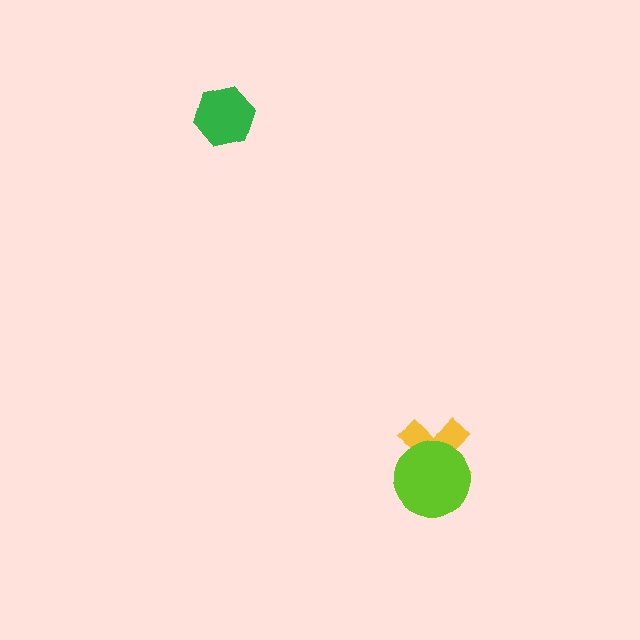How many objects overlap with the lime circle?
1 object overlaps with the lime circle.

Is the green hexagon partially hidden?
No, no other shape covers it.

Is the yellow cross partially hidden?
Yes, it is partially covered by another shape.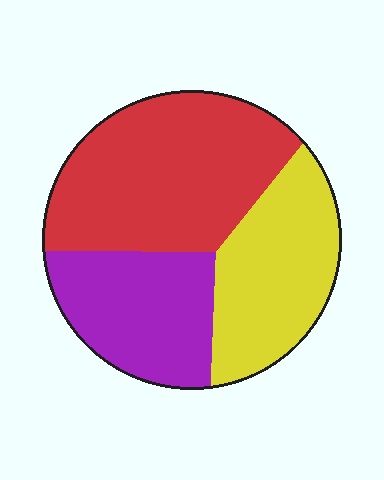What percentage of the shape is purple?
Purple takes up between a quarter and a half of the shape.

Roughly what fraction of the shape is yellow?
Yellow takes up about one third (1/3) of the shape.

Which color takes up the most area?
Red, at roughly 45%.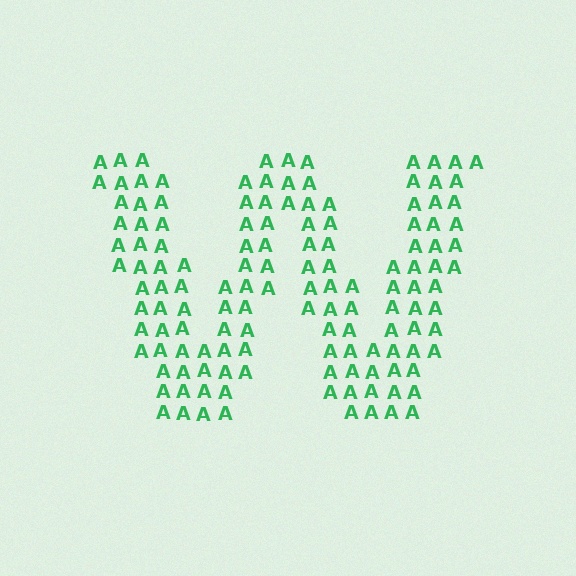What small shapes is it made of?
It is made of small letter A's.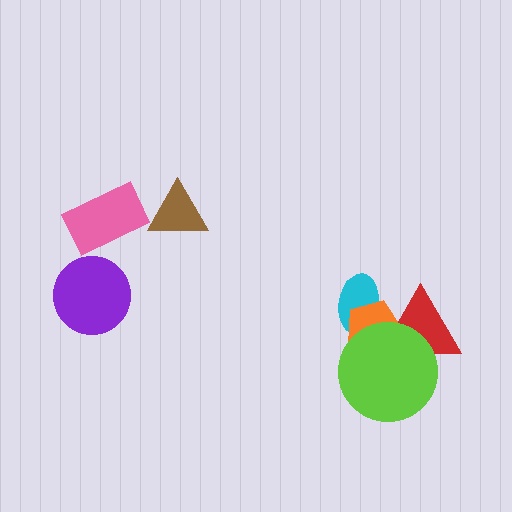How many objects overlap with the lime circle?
2 objects overlap with the lime circle.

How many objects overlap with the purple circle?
0 objects overlap with the purple circle.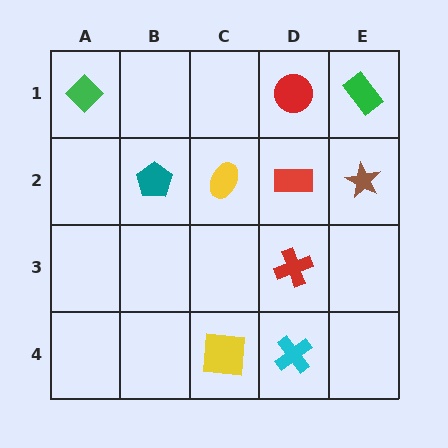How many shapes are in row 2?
4 shapes.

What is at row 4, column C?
A yellow square.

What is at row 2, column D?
A red rectangle.